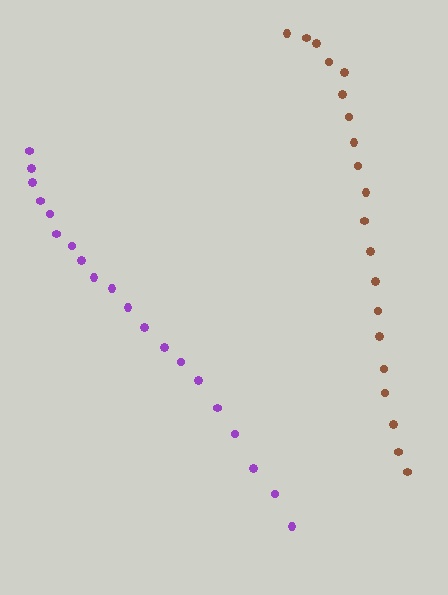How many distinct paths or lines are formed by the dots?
There are 2 distinct paths.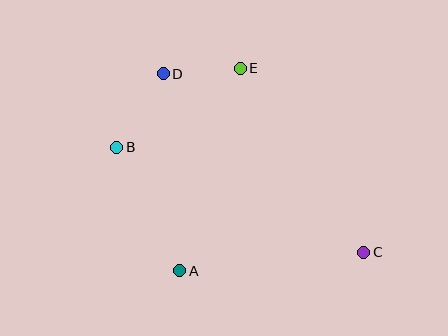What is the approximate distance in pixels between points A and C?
The distance between A and C is approximately 185 pixels.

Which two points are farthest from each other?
Points C and D are farthest from each other.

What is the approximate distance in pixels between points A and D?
The distance between A and D is approximately 198 pixels.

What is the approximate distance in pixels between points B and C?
The distance between B and C is approximately 268 pixels.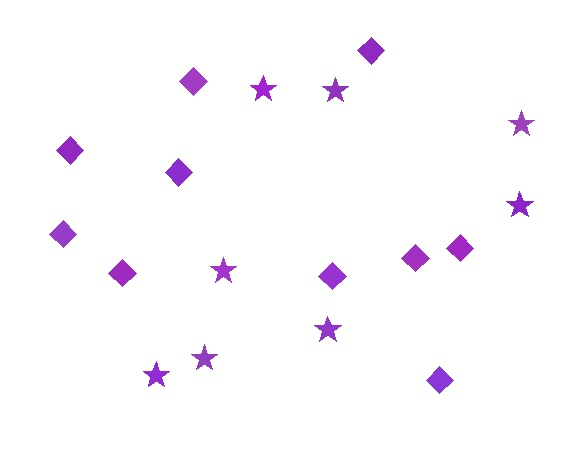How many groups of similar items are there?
There are 2 groups: one group of stars (8) and one group of diamonds (10).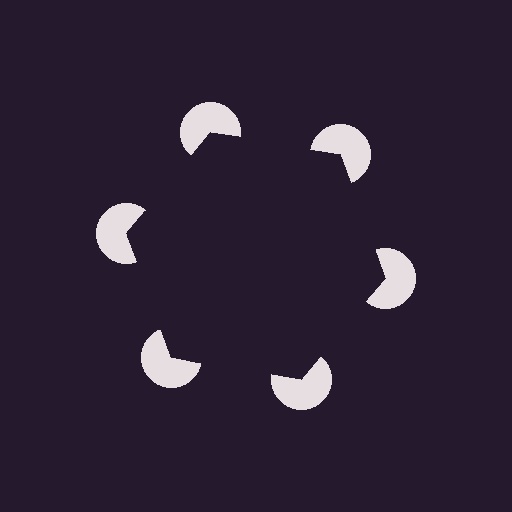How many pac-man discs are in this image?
There are 6 — one at each vertex of the illusory hexagon.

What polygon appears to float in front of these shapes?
An illusory hexagon — its edges are inferred from the aligned wedge cuts in the pac-man discs, not physically drawn.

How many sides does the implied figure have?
6 sides.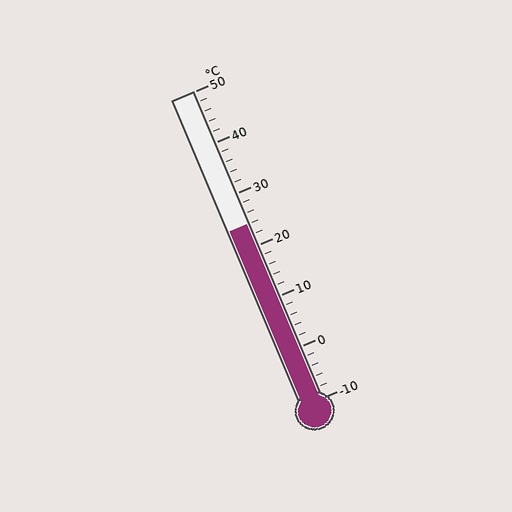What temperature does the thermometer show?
The thermometer shows approximately 24°C.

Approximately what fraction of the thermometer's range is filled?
The thermometer is filled to approximately 55% of its range.